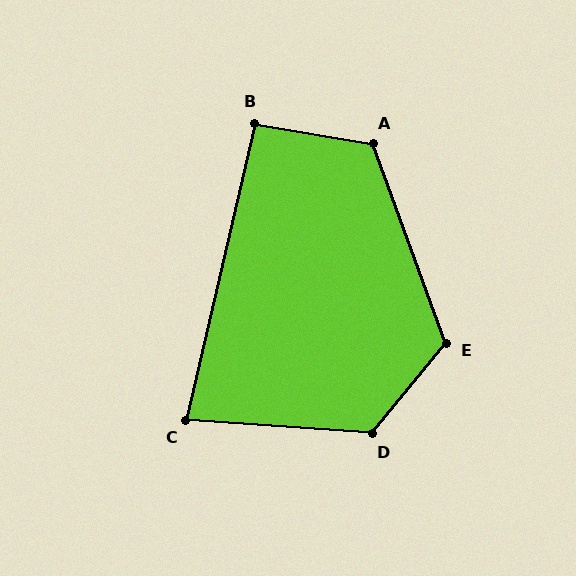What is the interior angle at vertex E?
Approximately 120 degrees (obtuse).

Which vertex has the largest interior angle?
D, at approximately 126 degrees.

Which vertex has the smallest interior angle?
C, at approximately 81 degrees.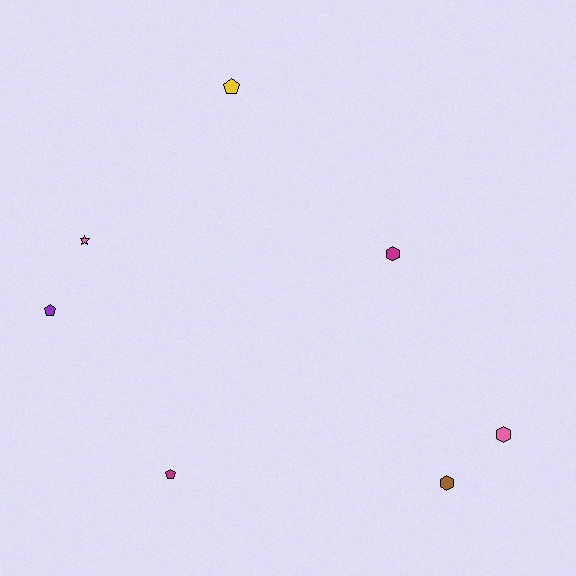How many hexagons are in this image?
There are 3 hexagons.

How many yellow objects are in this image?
There is 1 yellow object.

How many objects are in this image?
There are 7 objects.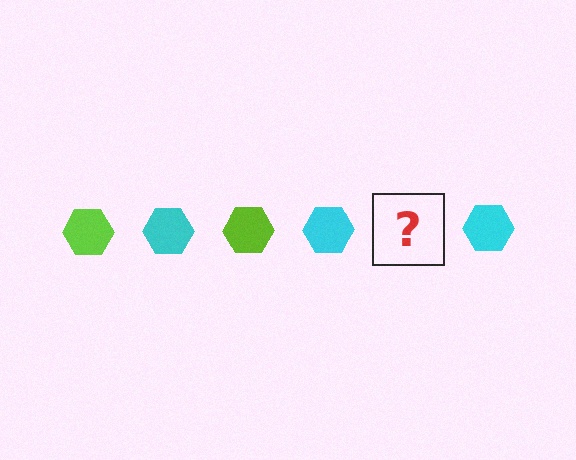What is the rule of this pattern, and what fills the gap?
The rule is that the pattern cycles through lime, cyan hexagons. The gap should be filled with a lime hexagon.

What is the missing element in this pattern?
The missing element is a lime hexagon.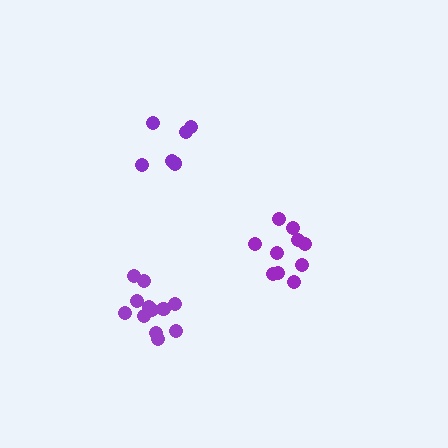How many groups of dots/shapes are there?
There are 3 groups.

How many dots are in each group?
Group 1: 10 dots, Group 2: 12 dots, Group 3: 6 dots (28 total).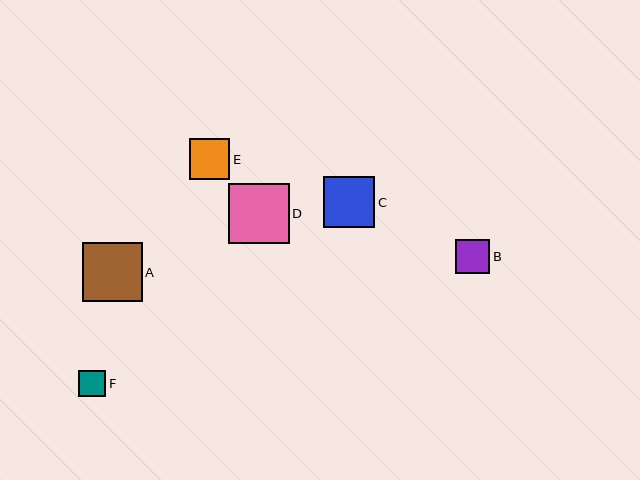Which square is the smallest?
Square F is the smallest with a size of approximately 27 pixels.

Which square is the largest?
Square D is the largest with a size of approximately 60 pixels.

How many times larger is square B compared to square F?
Square B is approximately 1.3 times the size of square F.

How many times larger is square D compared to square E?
Square D is approximately 1.5 times the size of square E.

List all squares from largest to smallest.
From largest to smallest: D, A, C, E, B, F.